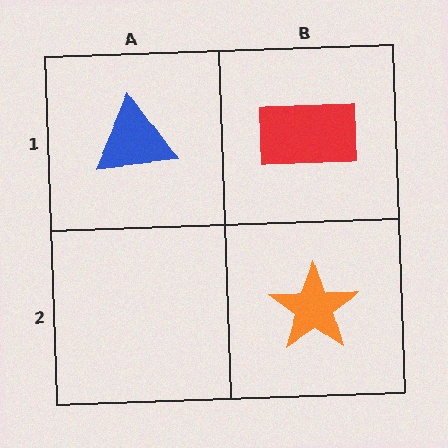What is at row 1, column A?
A blue triangle.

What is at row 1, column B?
A red rectangle.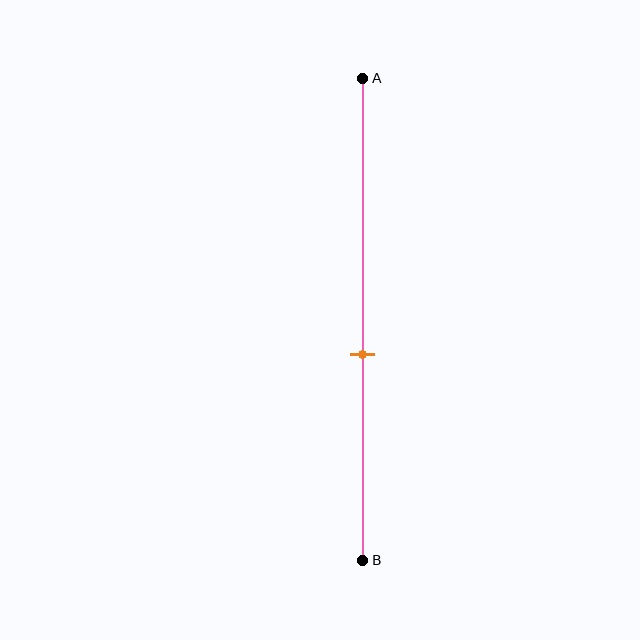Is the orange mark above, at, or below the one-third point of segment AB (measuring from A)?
The orange mark is below the one-third point of segment AB.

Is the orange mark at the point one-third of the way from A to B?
No, the mark is at about 55% from A, not at the 33% one-third point.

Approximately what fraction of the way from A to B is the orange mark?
The orange mark is approximately 55% of the way from A to B.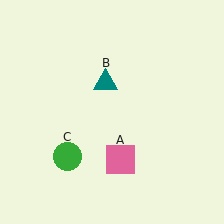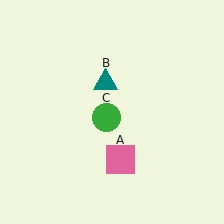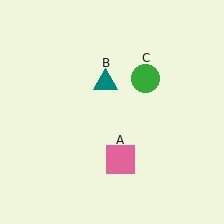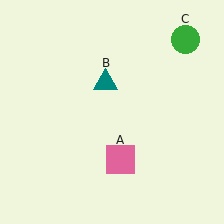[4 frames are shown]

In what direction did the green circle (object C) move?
The green circle (object C) moved up and to the right.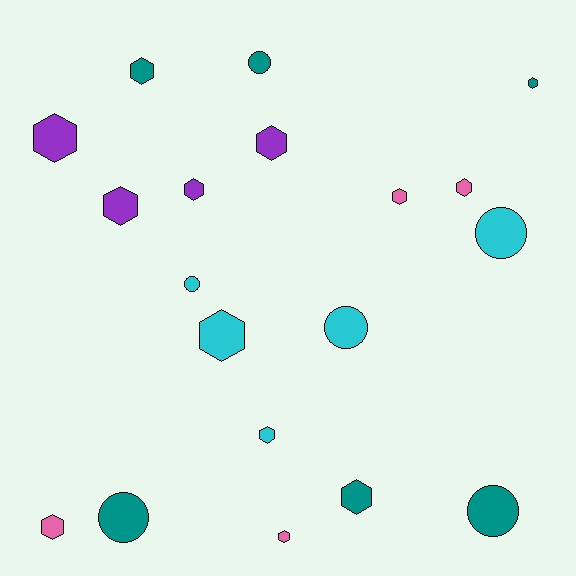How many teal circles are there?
There are 3 teal circles.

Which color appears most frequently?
Teal, with 6 objects.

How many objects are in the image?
There are 19 objects.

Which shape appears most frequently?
Hexagon, with 13 objects.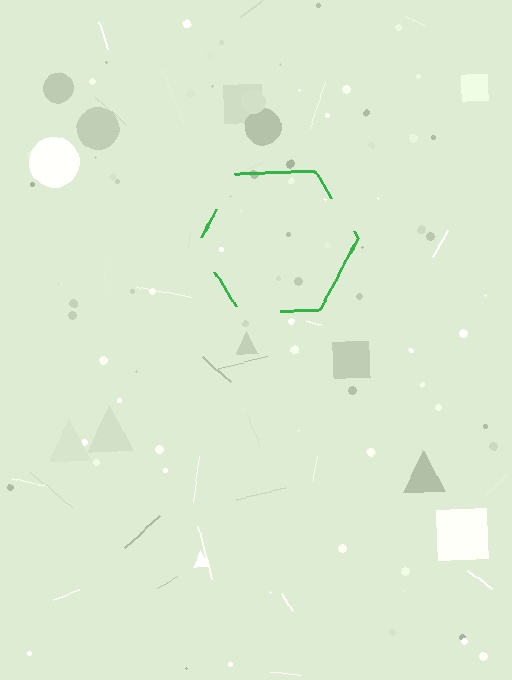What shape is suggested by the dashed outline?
The dashed outline suggests a hexagon.